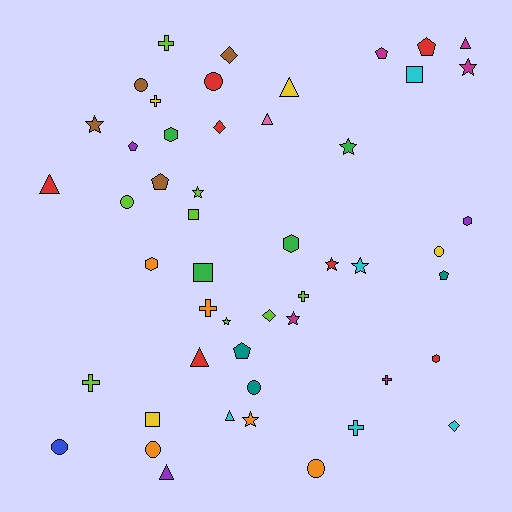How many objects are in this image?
There are 50 objects.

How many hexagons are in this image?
There are 5 hexagons.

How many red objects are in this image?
There are 7 red objects.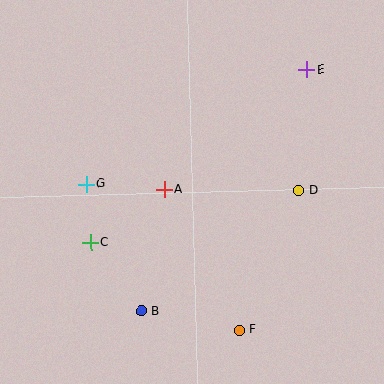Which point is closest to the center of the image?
Point A at (164, 189) is closest to the center.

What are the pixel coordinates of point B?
Point B is at (142, 311).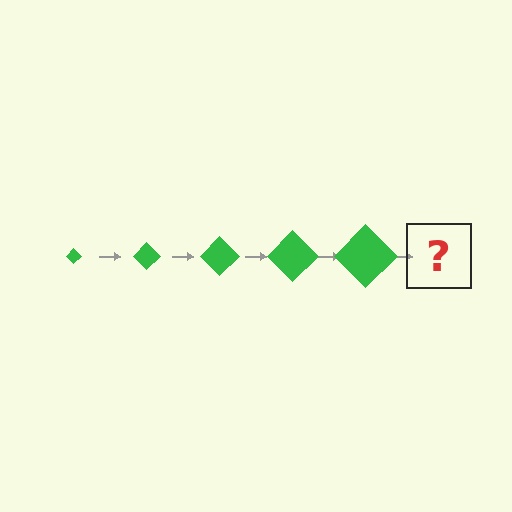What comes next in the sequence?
The next element should be a green diamond, larger than the previous one.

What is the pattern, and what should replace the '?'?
The pattern is that the diamond gets progressively larger each step. The '?' should be a green diamond, larger than the previous one.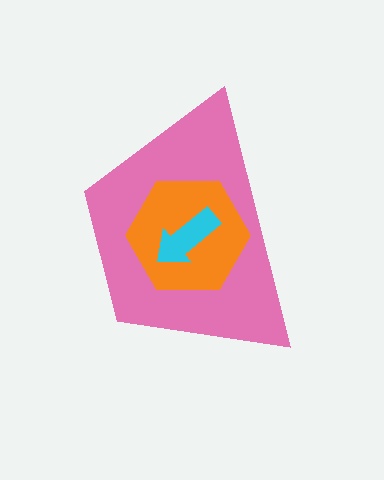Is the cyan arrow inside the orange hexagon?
Yes.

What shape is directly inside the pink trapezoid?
The orange hexagon.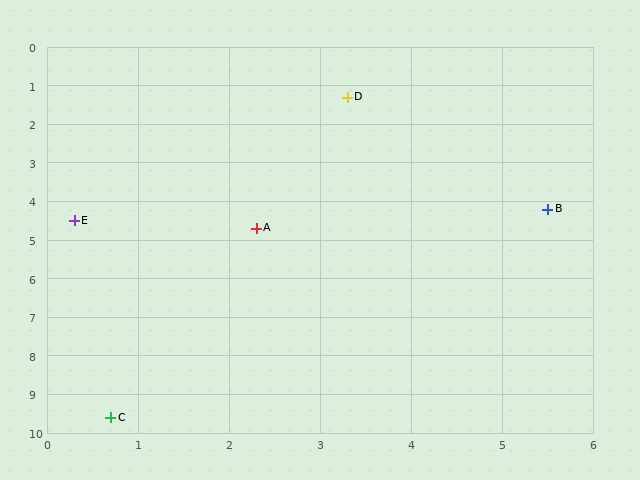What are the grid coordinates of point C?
Point C is at approximately (0.7, 9.6).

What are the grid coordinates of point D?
Point D is at approximately (3.3, 1.3).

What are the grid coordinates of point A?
Point A is at approximately (2.3, 4.7).